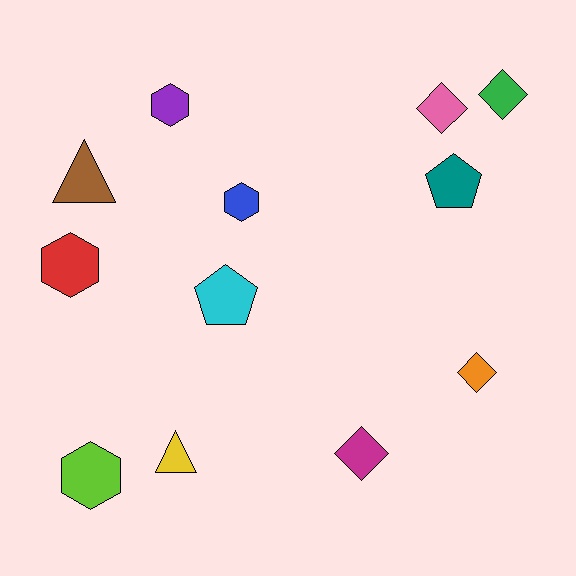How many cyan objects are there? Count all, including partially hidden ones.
There is 1 cyan object.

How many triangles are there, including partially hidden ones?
There are 2 triangles.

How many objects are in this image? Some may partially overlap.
There are 12 objects.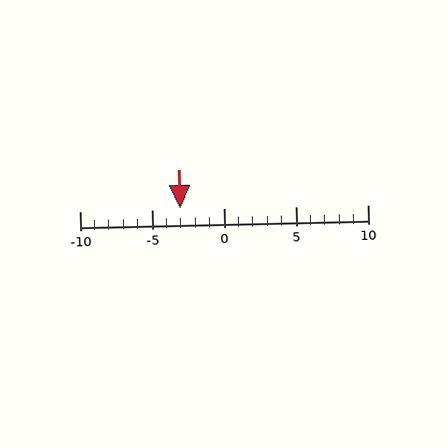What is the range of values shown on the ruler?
The ruler shows values from -10 to 10.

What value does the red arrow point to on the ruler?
The red arrow points to approximately -3.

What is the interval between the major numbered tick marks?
The major tick marks are spaced 5 units apart.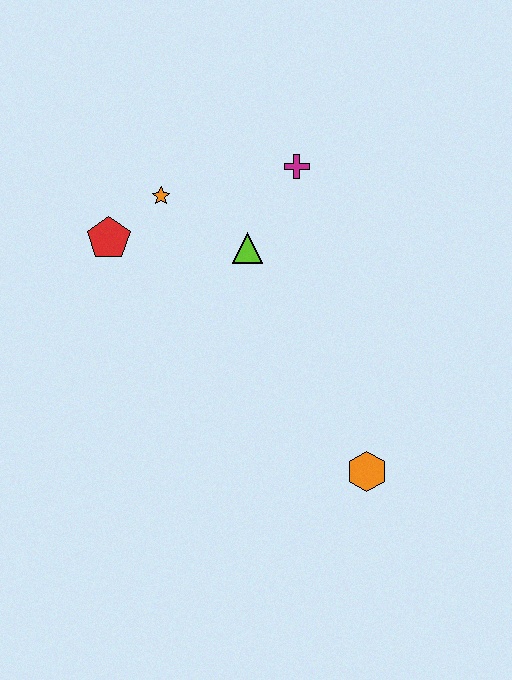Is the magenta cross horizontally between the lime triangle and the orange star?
No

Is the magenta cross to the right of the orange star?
Yes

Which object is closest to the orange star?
The red pentagon is closest to the orange star.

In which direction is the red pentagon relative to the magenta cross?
The red pentagon is to the left of the magenta cross.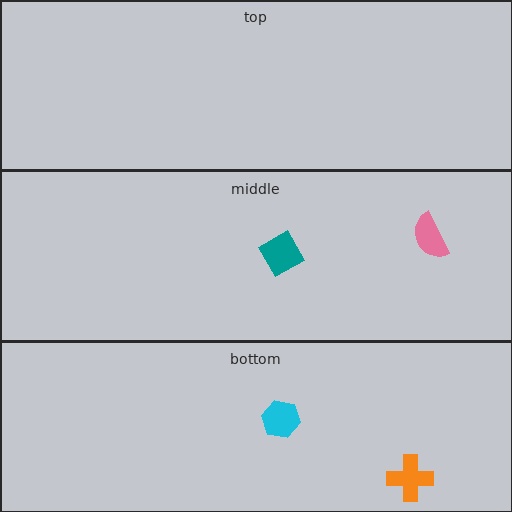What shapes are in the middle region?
The teal diamond, the pink semicircle.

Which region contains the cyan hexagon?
The bottom region.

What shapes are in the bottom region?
The cyan hexagon, the orange cross.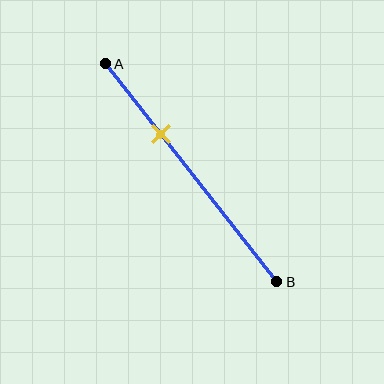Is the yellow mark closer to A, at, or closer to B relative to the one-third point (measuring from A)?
The yellow mark is approximately at the one-third point of segment AB.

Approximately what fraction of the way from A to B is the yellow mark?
The yellow mark is approximately 30% of the way from A to B.